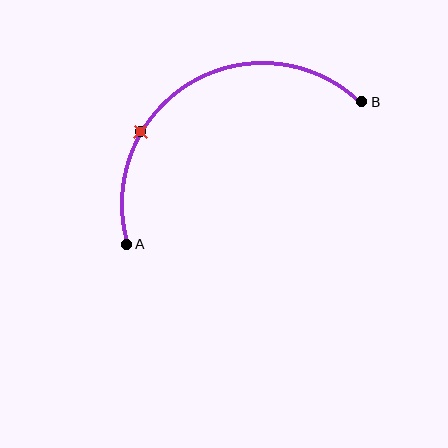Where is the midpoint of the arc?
The arc midpoint is the point on the curve farthest from the straight line joining A and B. It sits above that line.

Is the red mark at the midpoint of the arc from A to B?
No. The red mark lies on the arc but is closer to endpoint A. The arc midpoint would be at the point on the curve equidistant along the arc from both A and B.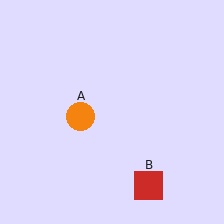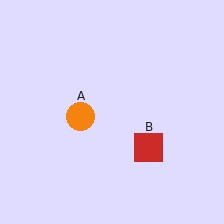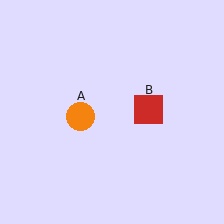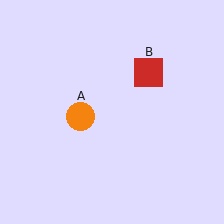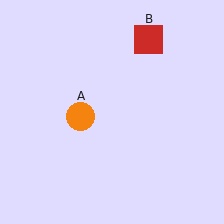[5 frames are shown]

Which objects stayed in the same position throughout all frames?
Orange circle (object A) remained stationary.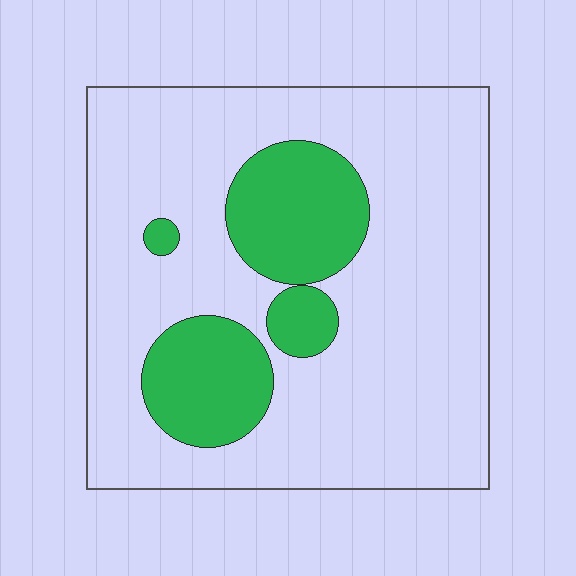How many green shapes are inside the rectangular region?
4.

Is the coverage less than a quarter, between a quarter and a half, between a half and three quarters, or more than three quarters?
Less than a quarter.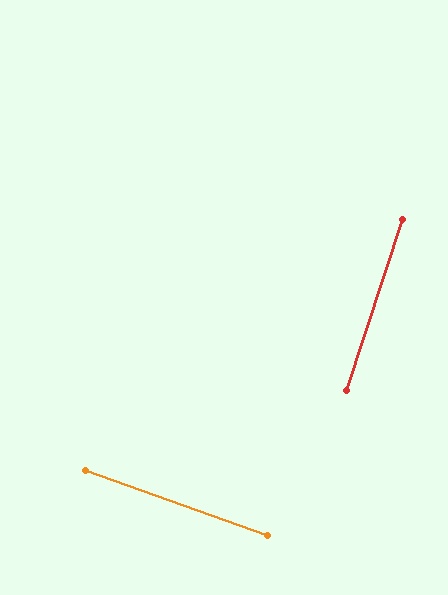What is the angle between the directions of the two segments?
Approximately 88 degrees.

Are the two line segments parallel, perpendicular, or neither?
Perpendicular — they meet at approximately 88°.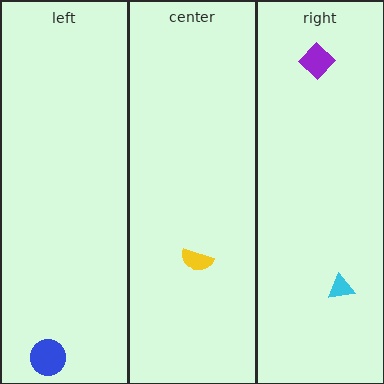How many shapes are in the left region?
1.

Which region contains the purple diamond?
The right region.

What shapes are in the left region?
The blue circle.